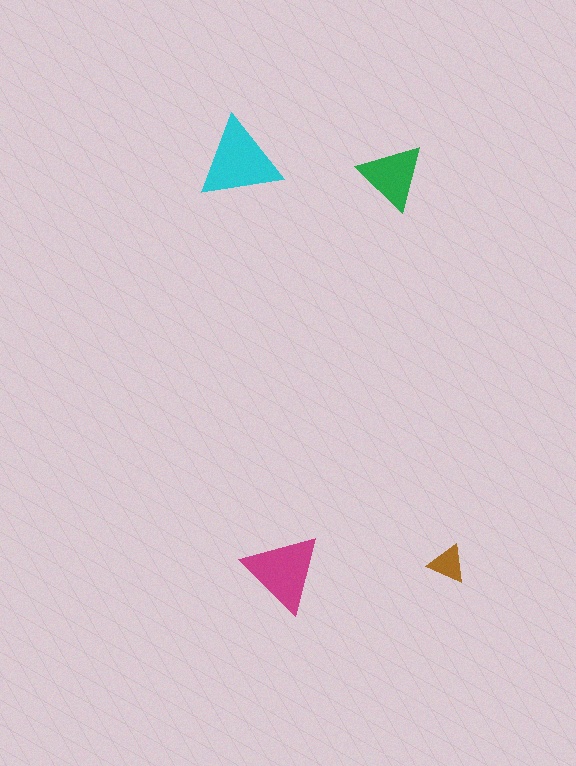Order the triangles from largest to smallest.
the cyan one, the magenta one, the green one, the brown one.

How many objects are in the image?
There are 4 objects in the image.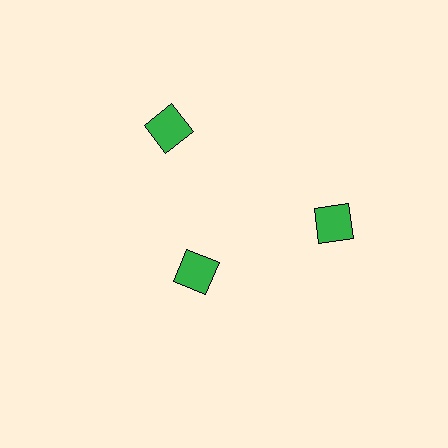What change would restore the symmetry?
The symmetry would be restored by moving it outward, back onto the ring so that all 3 squares sit at equal angles and equal distance from the center.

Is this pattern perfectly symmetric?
No. The 3 green squares are arranged in a ring, but one element near the 7 o'clock position is pulled inward toward the center, breaking the 3-fold rotational symmetry.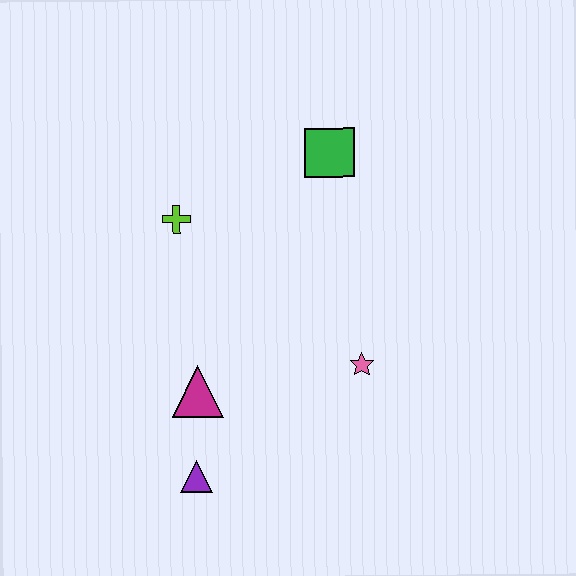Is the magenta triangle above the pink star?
No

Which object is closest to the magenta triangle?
The purple triangle is closest to the magenta triangle.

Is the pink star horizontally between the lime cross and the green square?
No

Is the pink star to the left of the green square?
No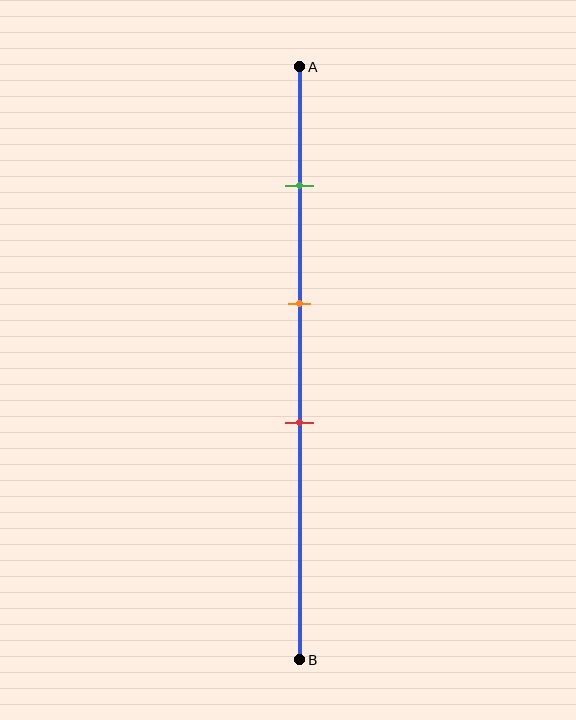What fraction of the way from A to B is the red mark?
The red mark is approximately 60% (0.6) of the way from A to B.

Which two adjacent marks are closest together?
The orange and red marks are the closest adjacent pair.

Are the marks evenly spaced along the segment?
Yes, the marks are approximately evenly spaced.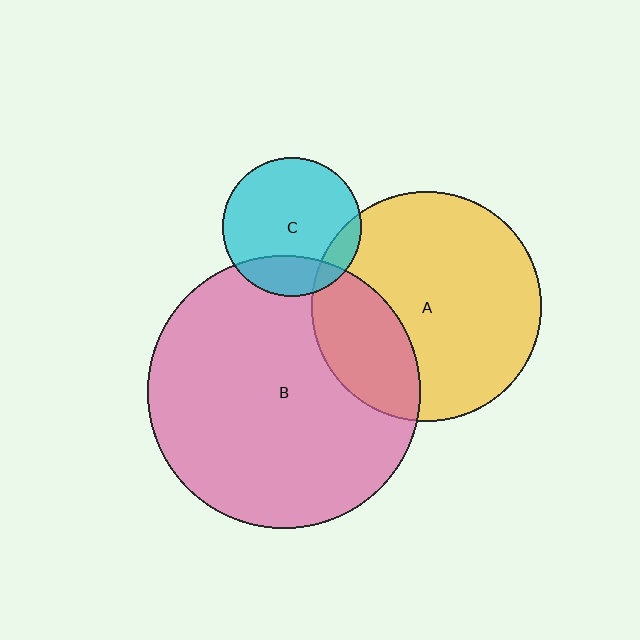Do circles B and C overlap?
Yes.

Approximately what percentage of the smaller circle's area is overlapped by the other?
Approximately 20%.